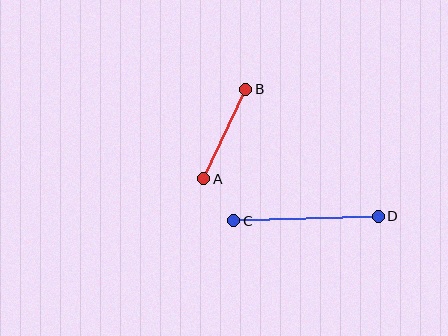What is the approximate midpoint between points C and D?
The midpoint is at approximately (306, 219) pixels.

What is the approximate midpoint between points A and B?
The midpoint is at approximately (225, 134) pixels.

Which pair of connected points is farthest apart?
Points C and D are farthest apart.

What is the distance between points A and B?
The distance is approximately 99 pixels.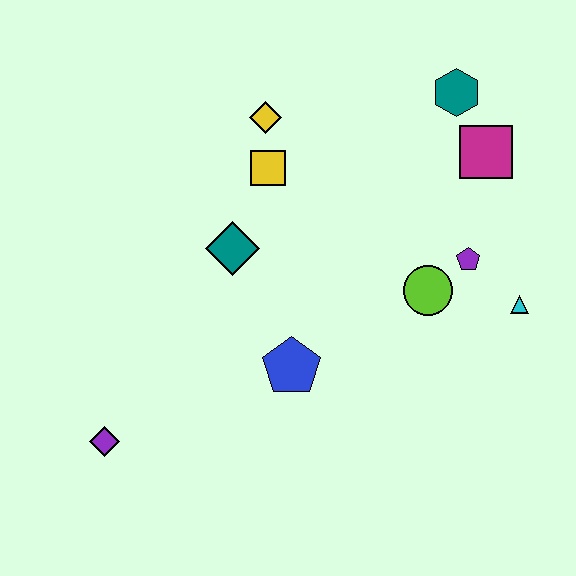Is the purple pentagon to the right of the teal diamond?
Yes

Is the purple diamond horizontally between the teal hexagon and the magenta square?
No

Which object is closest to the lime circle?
The purple pentagon is closest to the lime circle.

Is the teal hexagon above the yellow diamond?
Yes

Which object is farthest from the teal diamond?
The cyan triangle is farthest from the teal diamond.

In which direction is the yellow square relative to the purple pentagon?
The yellow square is to the left of the purple pentagon.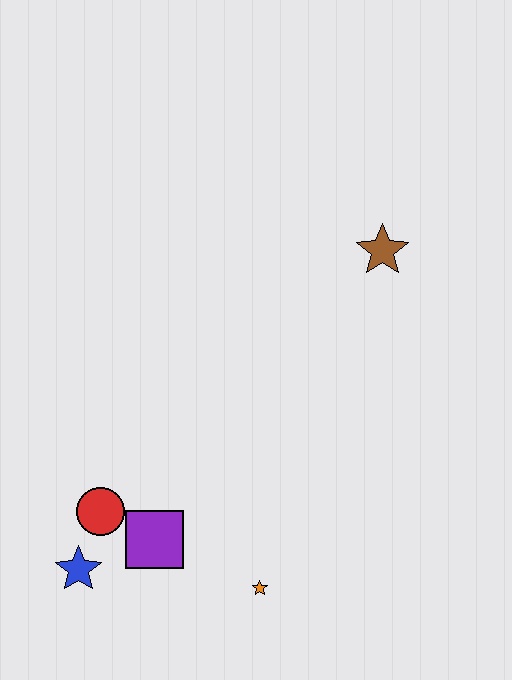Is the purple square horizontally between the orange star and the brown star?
No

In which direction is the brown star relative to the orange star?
The brown star is above the orange star.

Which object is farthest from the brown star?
The blue star is farthest from the brown star.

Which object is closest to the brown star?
The orange star is closest to the brown star.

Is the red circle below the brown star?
Yes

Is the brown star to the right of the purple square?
Yes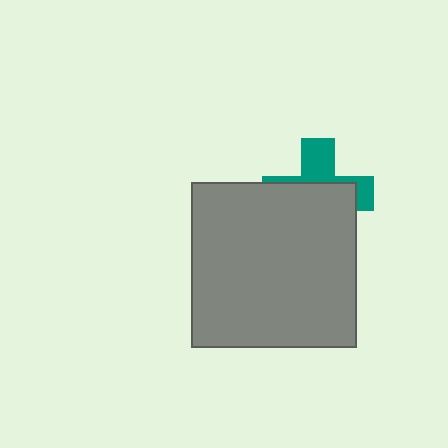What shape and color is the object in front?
The object in front is a gray square.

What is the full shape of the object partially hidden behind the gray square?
The partially hidden object is a teal cross.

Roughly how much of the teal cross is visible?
A small part of it is visible (roughly 37%).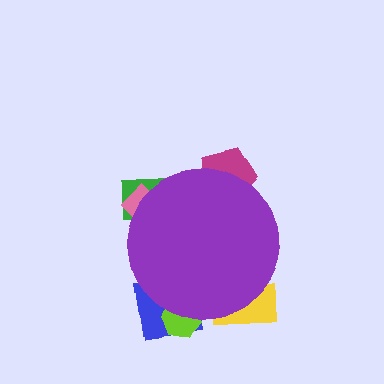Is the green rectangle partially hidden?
Yes, the green rectangle is partially hidden behind the purple circle.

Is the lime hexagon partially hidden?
Yes, the lime hexagon is partially hidden behind the purple circle.